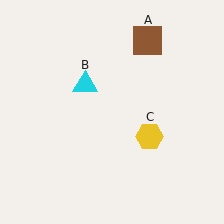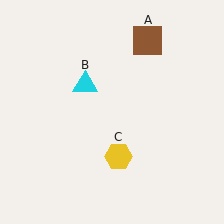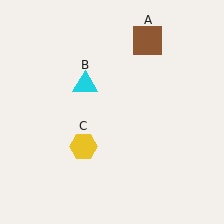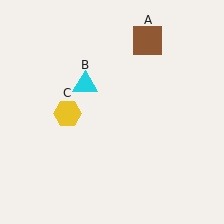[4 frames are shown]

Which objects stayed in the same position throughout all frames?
Brown square (object A) and cyan triangle (object B) remained stationary.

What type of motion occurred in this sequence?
The yellow hexagon (object C) rotated clockwise around the center of the scene.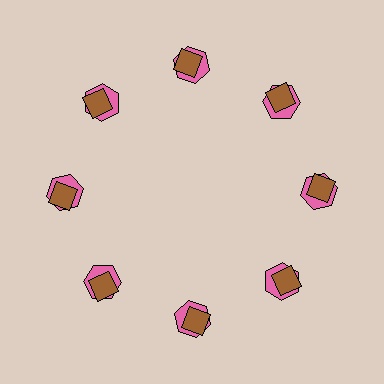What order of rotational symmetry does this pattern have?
This pattern has 8-fold rotational symmetry.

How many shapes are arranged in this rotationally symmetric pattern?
There are 16 shapes, arranged in 8 groups of 2.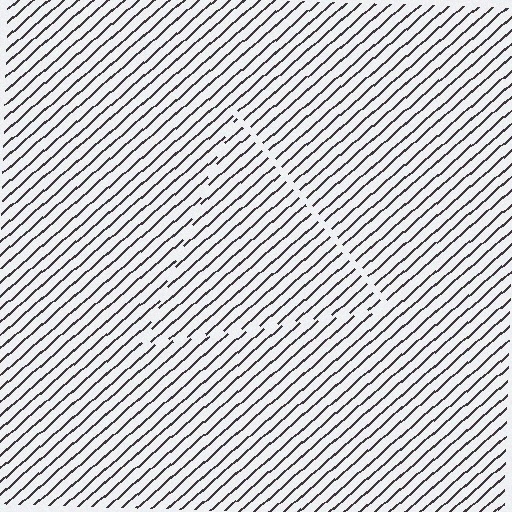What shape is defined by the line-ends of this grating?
An illusory triangle. The interior of the shape contains the same grating, shifted by half a period — the contour is defined by the phase discontinuity where line-ends from the inner and outer gratings abut.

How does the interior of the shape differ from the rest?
The interior of the shape contains the same grating, shifted by half a period — the contour is defined by the phase discontinuity where line-ends from the inner and outer gratings abut.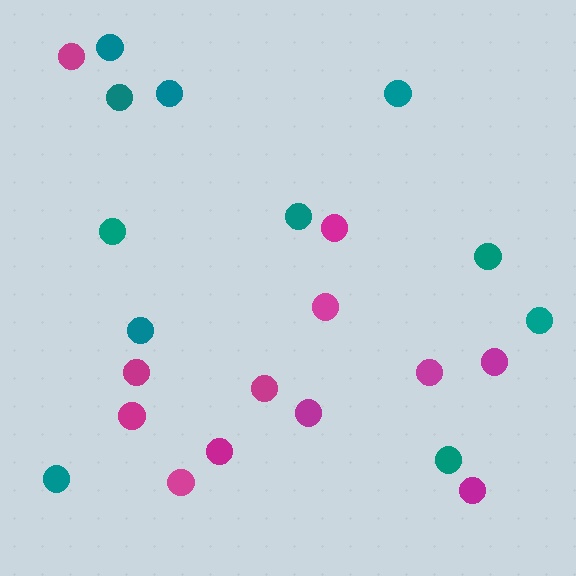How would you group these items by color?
There are 2 groups: one group of teal circles (11) and one group of magenta circles (12).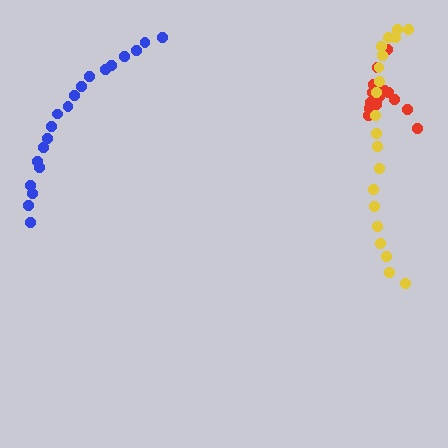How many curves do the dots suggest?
There are 3 distinct paths.